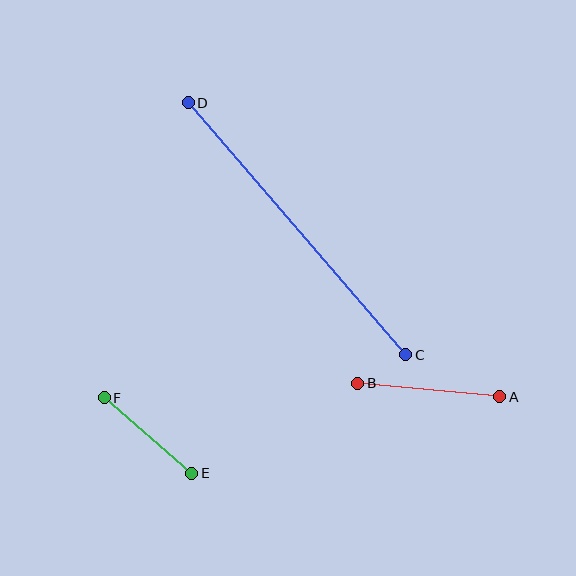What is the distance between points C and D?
The distance is approximately 333 pixels.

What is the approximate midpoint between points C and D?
The midpoint is at approximately (297, 229) pixels.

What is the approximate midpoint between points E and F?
The midpoint is at approximately (148, 436) pixels.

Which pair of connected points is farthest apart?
Points C and D are farthest apart.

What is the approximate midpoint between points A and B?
The midpoint is at approximately (429, 390) pixels.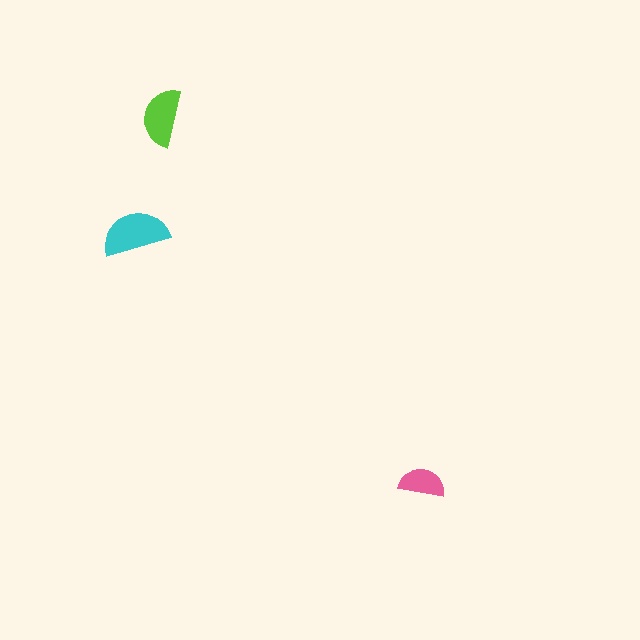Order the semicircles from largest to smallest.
the cyan one, the lime one, the pink one.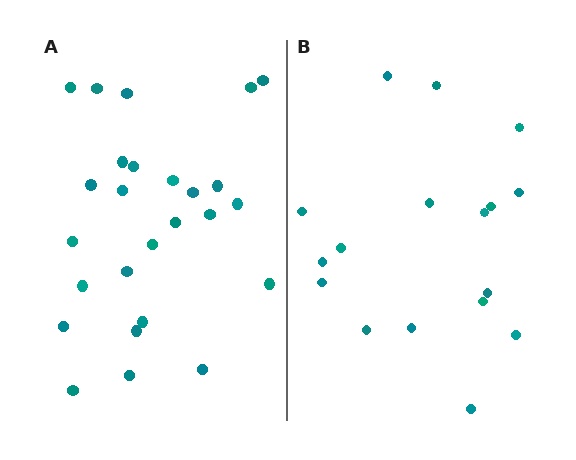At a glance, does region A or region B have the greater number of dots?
Region A (the left region) has more dots.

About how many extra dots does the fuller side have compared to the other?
Region A has roughly 8 or so more dots than region B.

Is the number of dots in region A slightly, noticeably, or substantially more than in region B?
Region A has substantially more. The ratio is roughly 1.5 to 1.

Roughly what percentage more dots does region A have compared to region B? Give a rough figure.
About 55% more.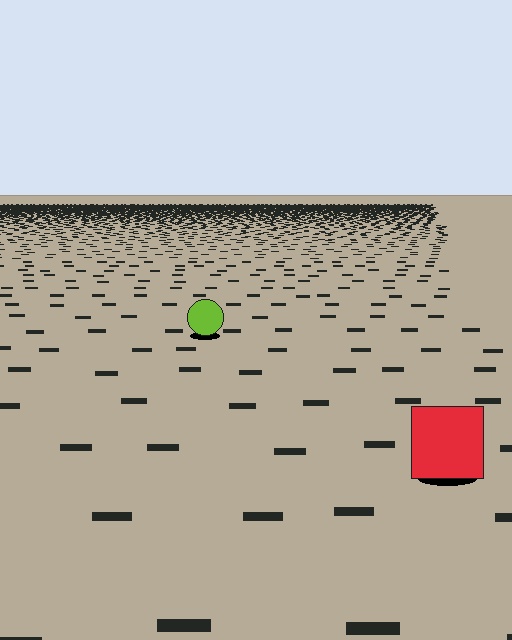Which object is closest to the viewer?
The red square is closest. The texture marks near it are larger and more spread out.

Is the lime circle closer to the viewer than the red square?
No. The red square is closer — you can tell from the texture gradient: the ground texture is coarser near it.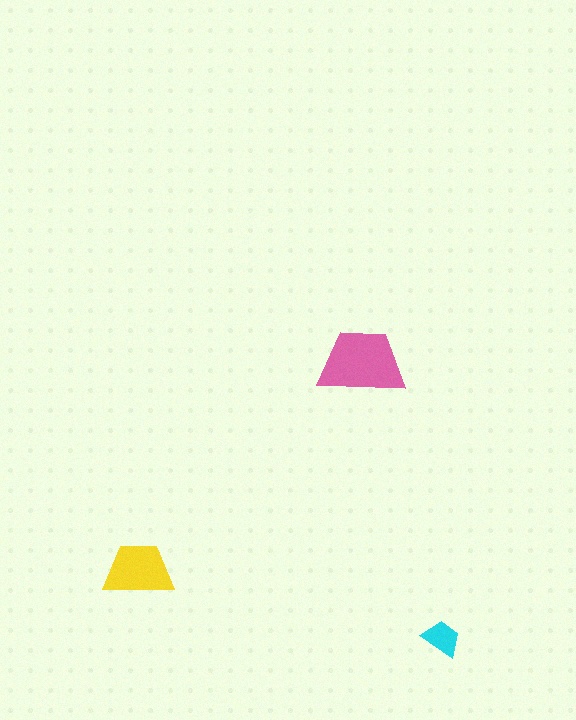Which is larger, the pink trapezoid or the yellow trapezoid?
The pink one.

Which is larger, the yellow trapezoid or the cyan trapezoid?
The yellow one.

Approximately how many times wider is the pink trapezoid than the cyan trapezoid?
About 2 times wider.